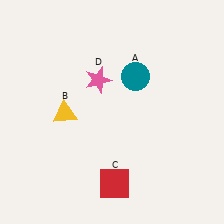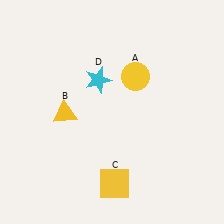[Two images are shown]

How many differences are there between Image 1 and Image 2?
There are 3 differences between the two images.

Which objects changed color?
A changed from teal to yellow. C changed from red to yellow. D changed from pink to cyan.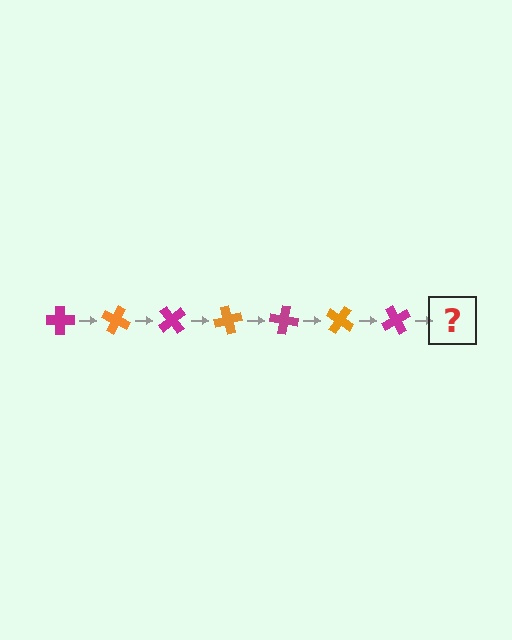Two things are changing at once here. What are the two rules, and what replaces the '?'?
The two rules are that it rotates 25 degrees each step and the color cycles through magenta and orange. The '?' should be an orange cross, rotated 175 degrees from the start.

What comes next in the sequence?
The next element should be an orange cross, rotated 175 degrees from the start.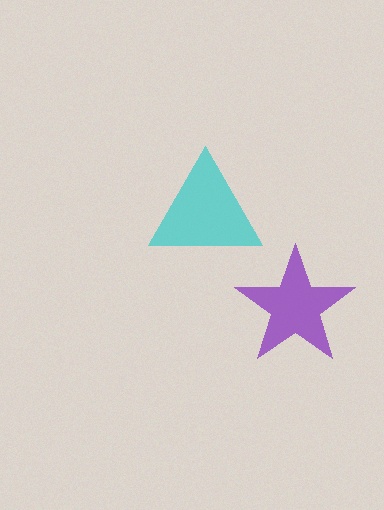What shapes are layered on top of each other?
The layered shapes are: a cyan triangle, a purple star.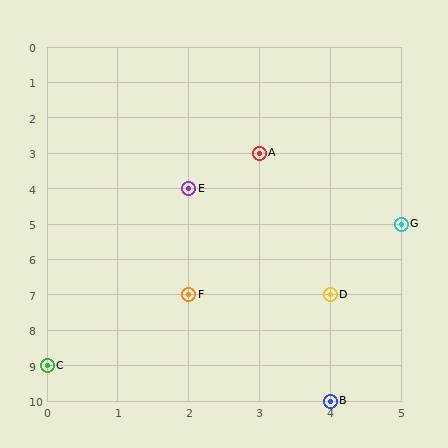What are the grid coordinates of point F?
Point F is at grid coordinates (2, 7).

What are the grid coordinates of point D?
Point D is at grid coordinates (4, 7).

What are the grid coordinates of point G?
Point G is at grid coordinates (5, 5).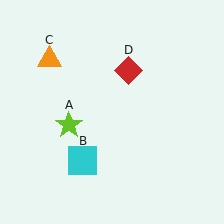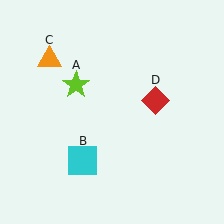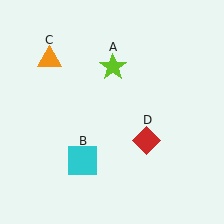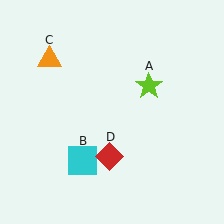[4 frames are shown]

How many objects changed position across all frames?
2 objects changed position: lime star (object A), red diamond (object D).